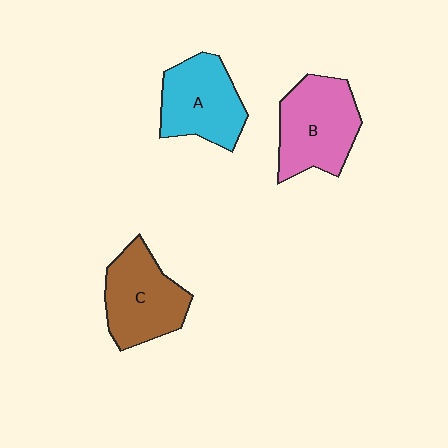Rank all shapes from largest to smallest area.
From largest to smallest: B (pink), C (brown), A (cyan).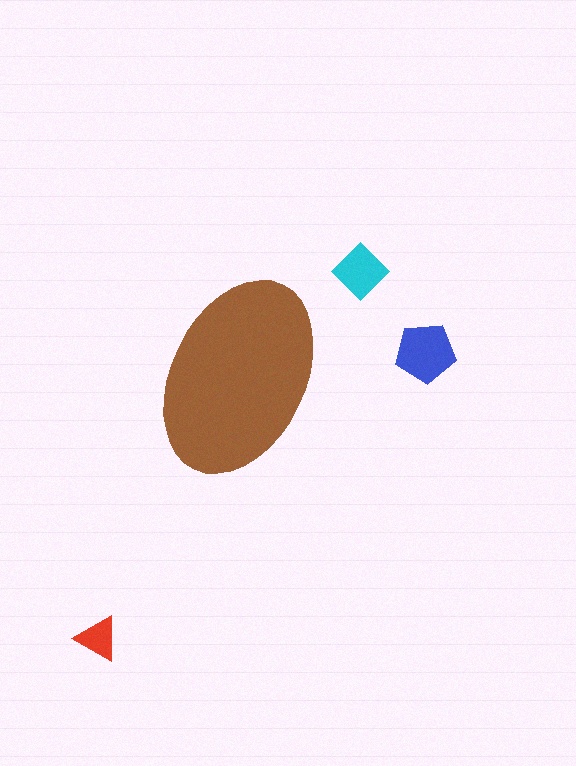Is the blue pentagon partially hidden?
No, the blue pentagon is fully visible.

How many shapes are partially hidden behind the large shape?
0 shapes are partially hidden.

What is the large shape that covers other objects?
A brown ellipse.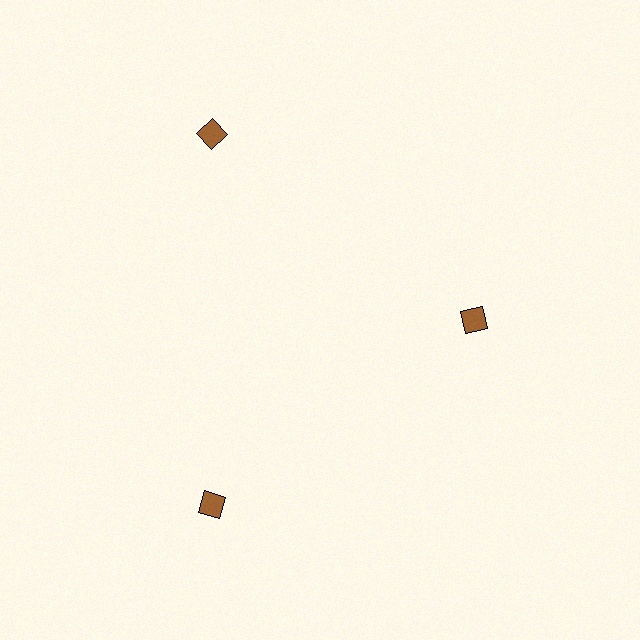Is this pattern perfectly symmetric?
No. The 3 brown diamonds are arranged in a ring, but one element near the 3 o'clock position is pulled inward toward the center, breaking the 3-fold rotational symmetry.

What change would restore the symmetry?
The symmetry would be restored by moving it outward, back onto the ring so that all 3 diamonds sit at equal angles and equal distance from the center.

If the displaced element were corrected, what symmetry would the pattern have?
It would have 3-fold rotational symmetry — the pattern would map onto itself every 120 degrees.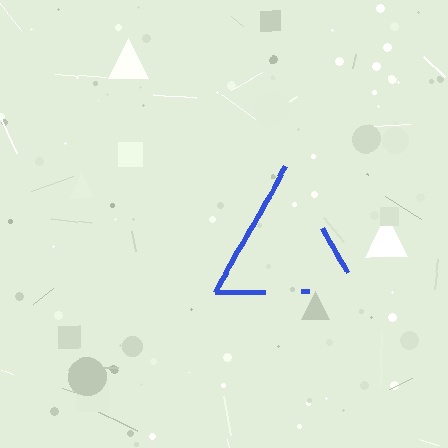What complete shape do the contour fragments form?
The contour fragments form a triangle.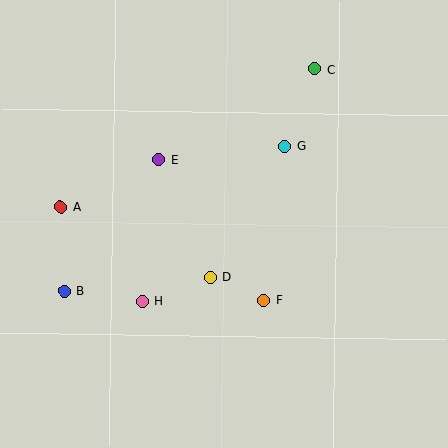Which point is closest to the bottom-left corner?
Point B is closest to the bottom-left corner.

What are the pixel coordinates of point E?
Point E is at (159, 160).